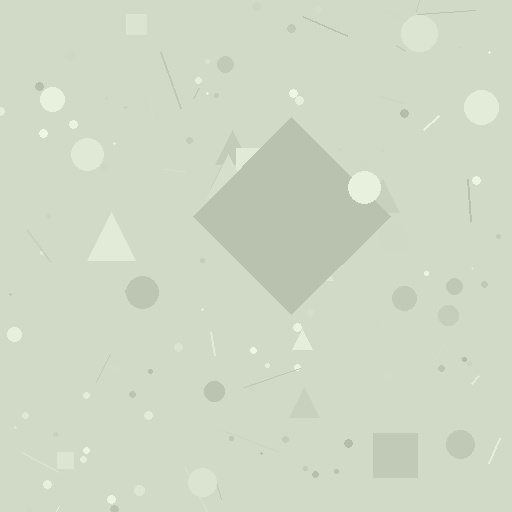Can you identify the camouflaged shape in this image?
The camouflaged shape is a diamond.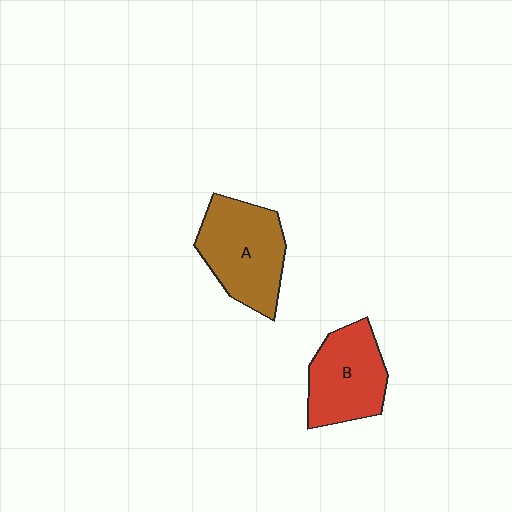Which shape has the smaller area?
Shape B (red).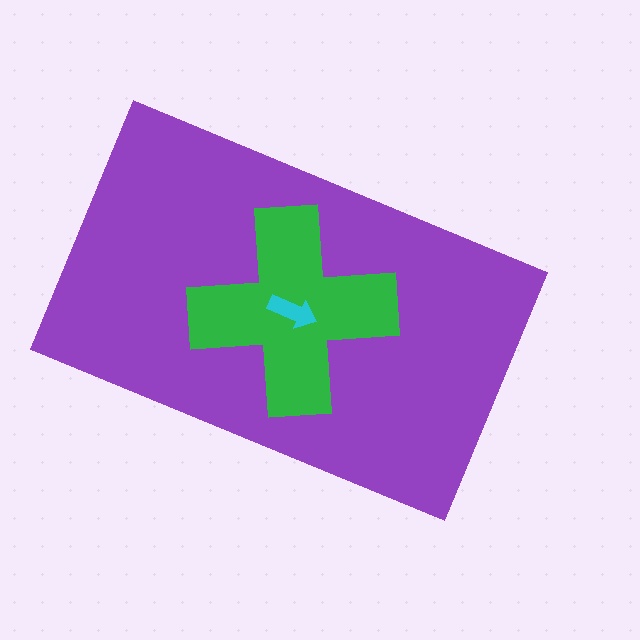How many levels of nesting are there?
3.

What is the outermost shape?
The purple rectangle.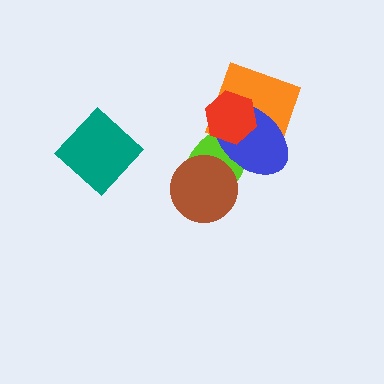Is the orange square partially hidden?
Yes, it is partially covered by another shape.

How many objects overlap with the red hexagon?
3 objects overlap with the red hexagon.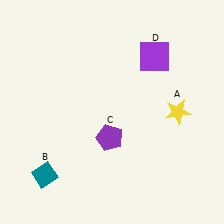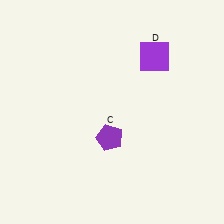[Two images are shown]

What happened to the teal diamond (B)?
The teal diamond (B) was removed in Image 2. It was in the bottom-left area of Image 1.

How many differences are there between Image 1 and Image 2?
There are 2 differences between the two images.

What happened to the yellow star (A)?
The yellow star (A) was removed in Image 2. It was in the top-right area of Image 1.